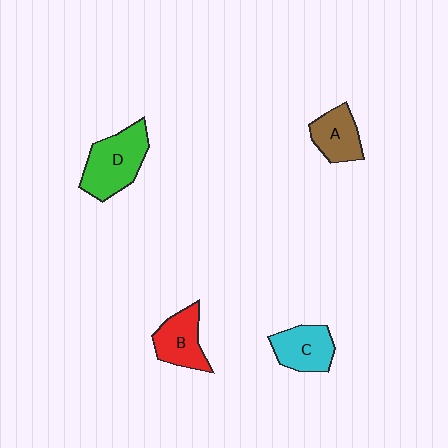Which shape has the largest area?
Shape D (green).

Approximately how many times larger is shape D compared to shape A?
Approximately 1.6 times.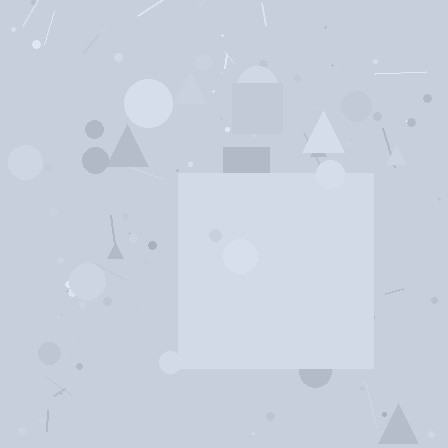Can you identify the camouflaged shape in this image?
The camouflaged shape is a square.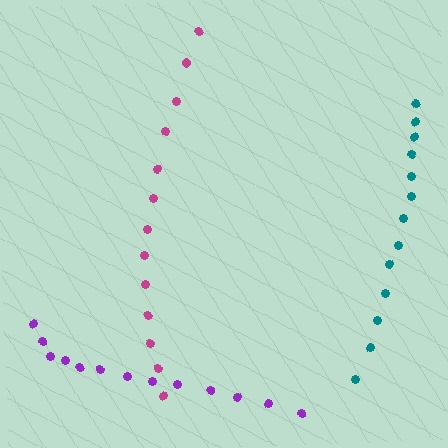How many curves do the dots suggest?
There are 3 distinct paths.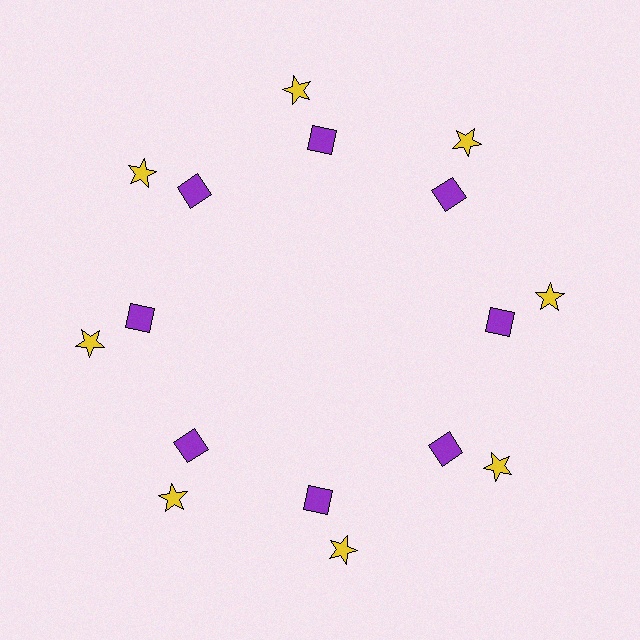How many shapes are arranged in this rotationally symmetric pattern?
There are 16 shapes, arranged in 8 groups of 2.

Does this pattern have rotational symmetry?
Yes, this pattern has 8-fold rotational symmetry. It looks the same after rotating 45 degrees around the center.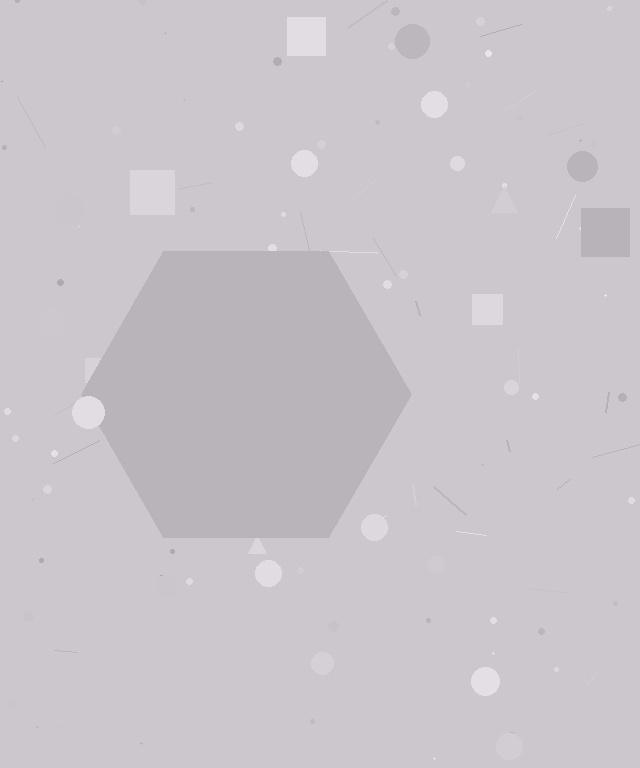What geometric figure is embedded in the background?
A hexagon is embedded in the background.